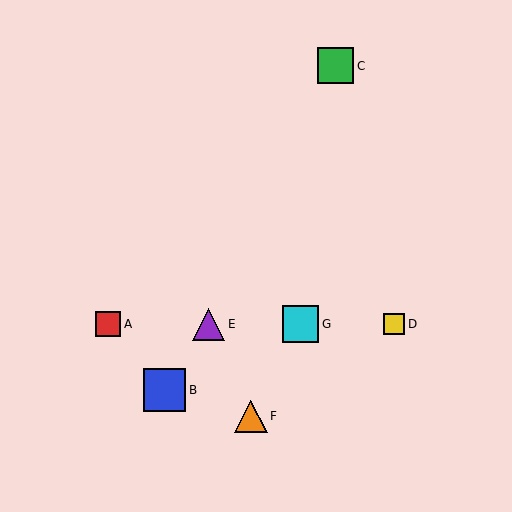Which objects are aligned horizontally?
Objects A, D, E, G are aligned horizontally.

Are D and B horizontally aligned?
No, D is at y≈324 and B is at y≈390.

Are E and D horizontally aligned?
Yes, both are at y≈324.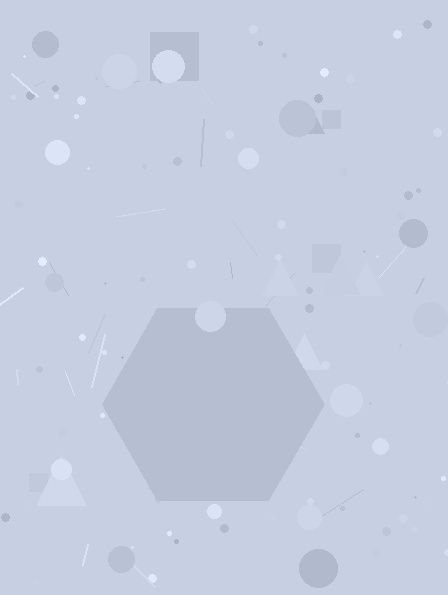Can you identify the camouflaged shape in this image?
The camouflaged shape is a hexagon.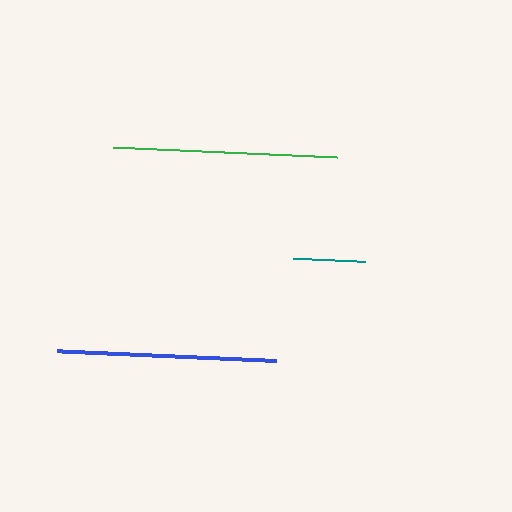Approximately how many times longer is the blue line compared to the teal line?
The blue line is approximately 3.0 times the length of the teal line.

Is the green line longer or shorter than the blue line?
The green line is longer than the blue line.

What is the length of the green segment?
The green segment is approximately 225 pixels long.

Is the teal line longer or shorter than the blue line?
The blue line is longer than the teal line.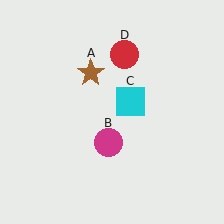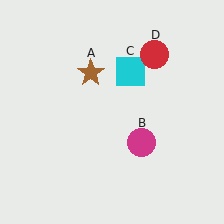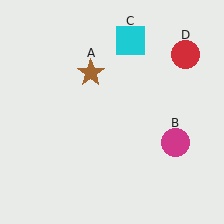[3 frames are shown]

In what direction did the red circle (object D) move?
The red circle (object D) moved right.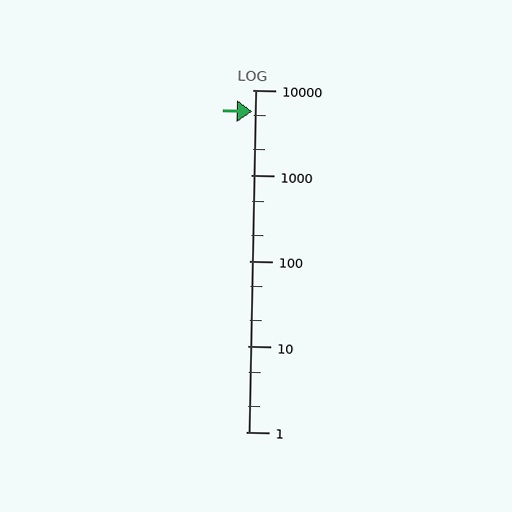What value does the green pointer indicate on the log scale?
The pointer indicates approximately 5600.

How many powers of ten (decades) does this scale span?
The scale spans 4 decades, from 1 to 10000.